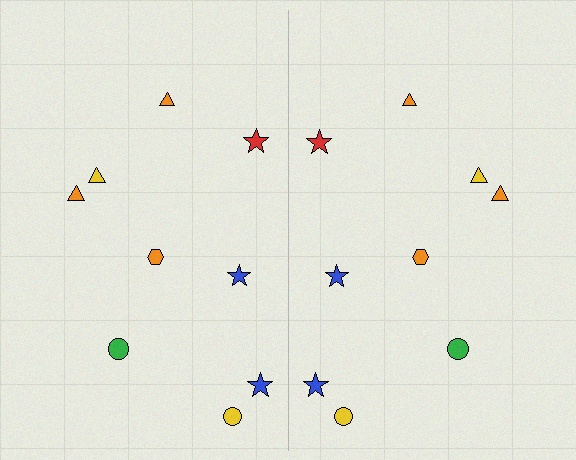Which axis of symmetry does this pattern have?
The pattern has a vertical axis of symmetry running through the center of the image.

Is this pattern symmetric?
Yes, this pattern has bilateral (reflection) symmetry.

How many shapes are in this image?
There are 18 shapes in this image.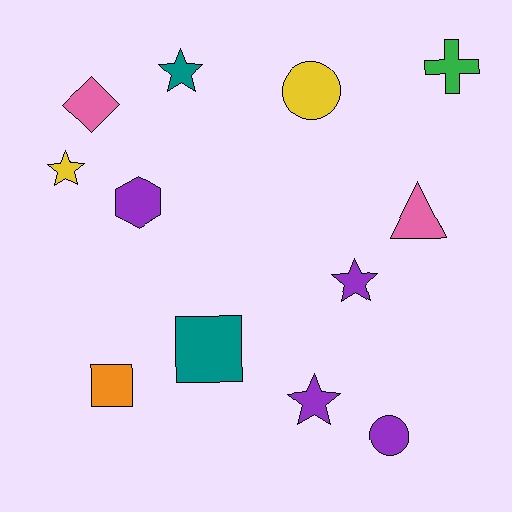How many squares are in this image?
There are 2 squares.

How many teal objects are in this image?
There are 2 teal objects.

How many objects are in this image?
There are 12 objects.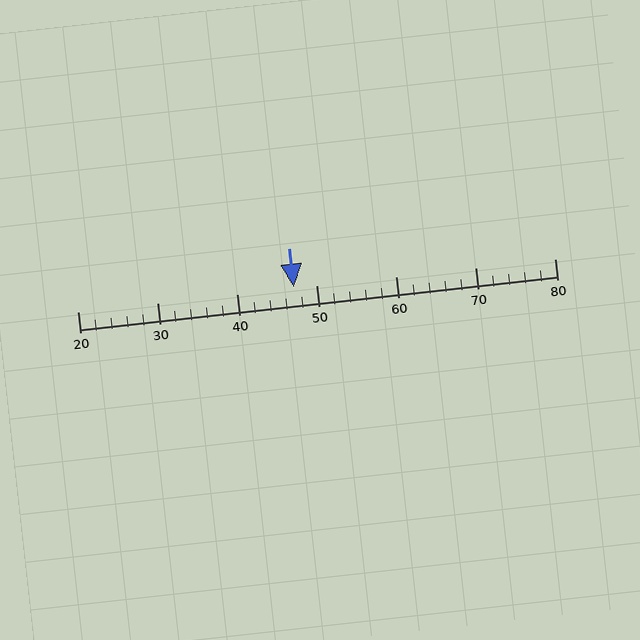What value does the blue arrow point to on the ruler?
The blue arrow points to approximately 47.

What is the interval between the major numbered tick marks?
The major tick marks are spaced 10 units apart.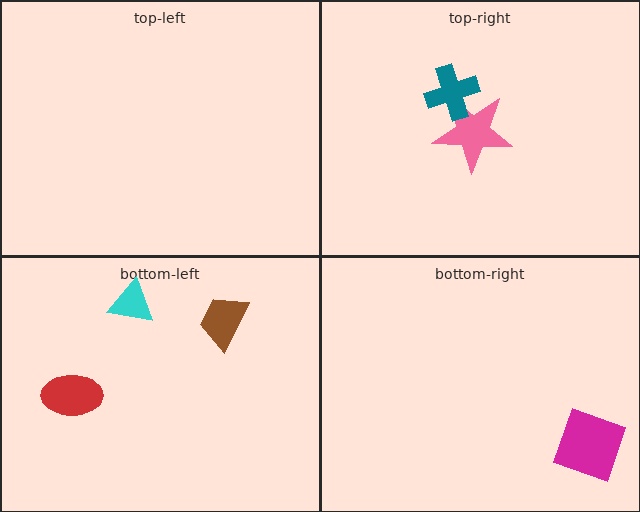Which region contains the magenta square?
The bottom-right region.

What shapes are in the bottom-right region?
The magenta square.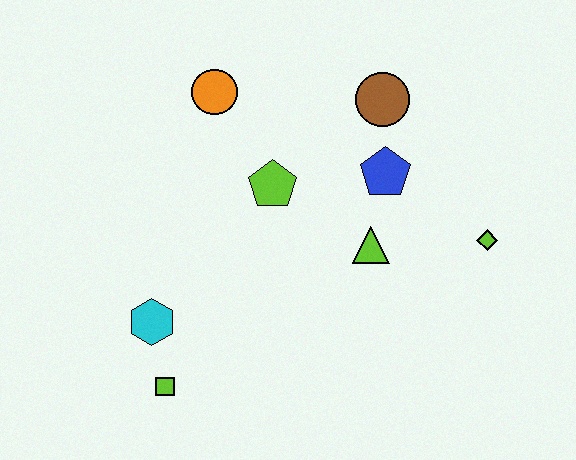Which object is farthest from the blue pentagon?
The lime square is farthest from the blue pentagon.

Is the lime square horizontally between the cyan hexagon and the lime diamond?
Yes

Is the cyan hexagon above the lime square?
Yes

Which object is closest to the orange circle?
The lime pentagon is closest to the orange circle.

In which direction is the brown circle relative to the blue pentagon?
The brown circle is above the blue pentagon.